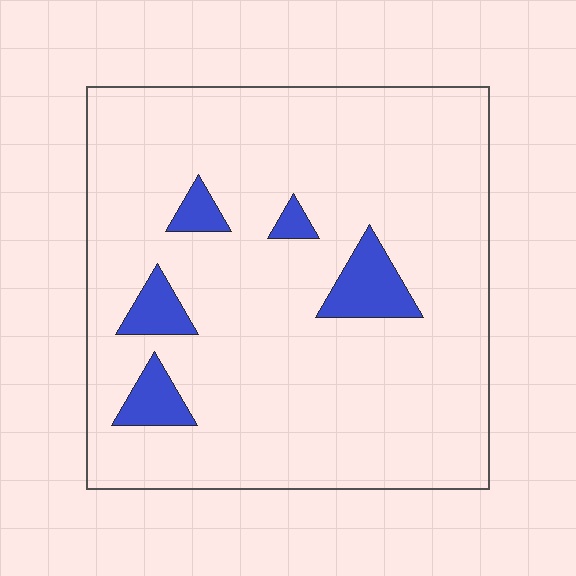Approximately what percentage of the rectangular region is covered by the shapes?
Approximately 10%.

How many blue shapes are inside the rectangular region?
5.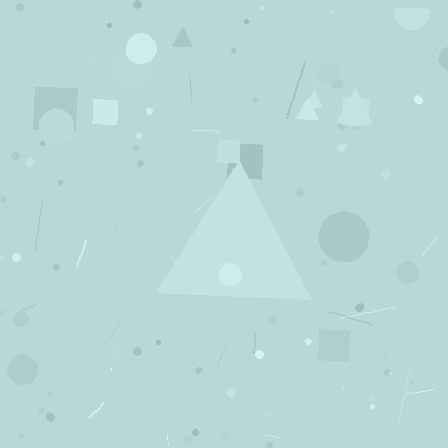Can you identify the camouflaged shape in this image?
The camouflaged shape is a triangle.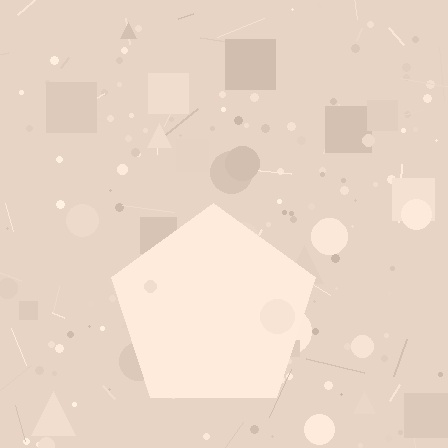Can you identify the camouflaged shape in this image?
The camouflaged shape is a pentagon.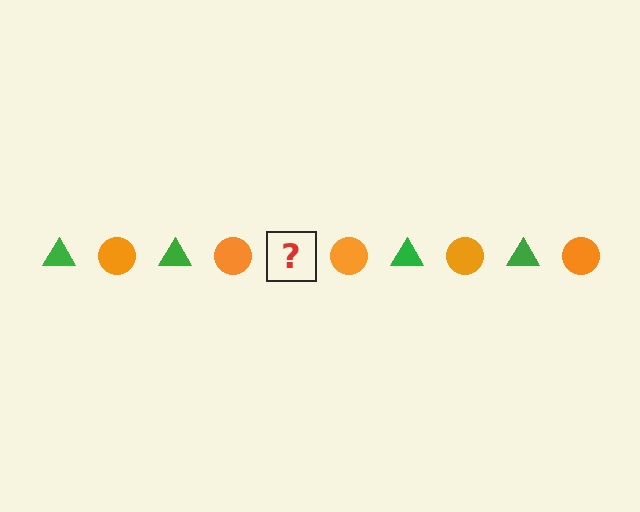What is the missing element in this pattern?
The missing element is a green triangle.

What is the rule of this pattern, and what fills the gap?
The rule is that the pattern alternates between green triangle and orange circle. The gap should be filled with a green triangle.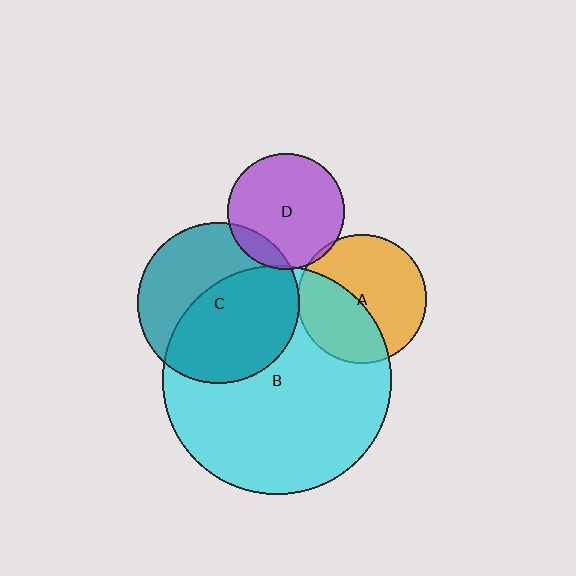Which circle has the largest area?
Circle B (cyan).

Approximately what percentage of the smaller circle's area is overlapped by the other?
Approximately 5%.